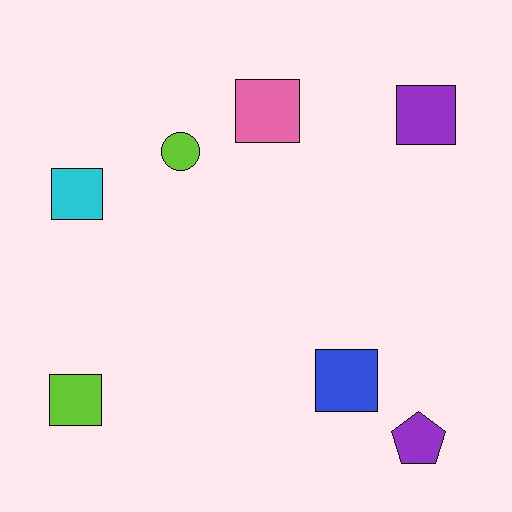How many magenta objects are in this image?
There are no magenta objects.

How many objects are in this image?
There are 7 objects.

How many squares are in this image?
There are 5 squares.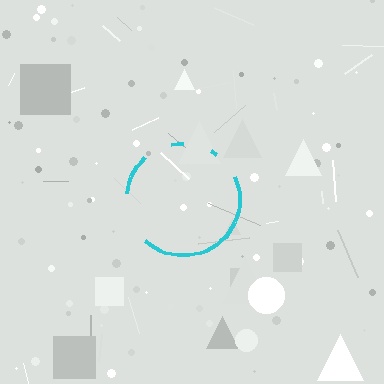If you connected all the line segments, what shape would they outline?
They would outline a circle.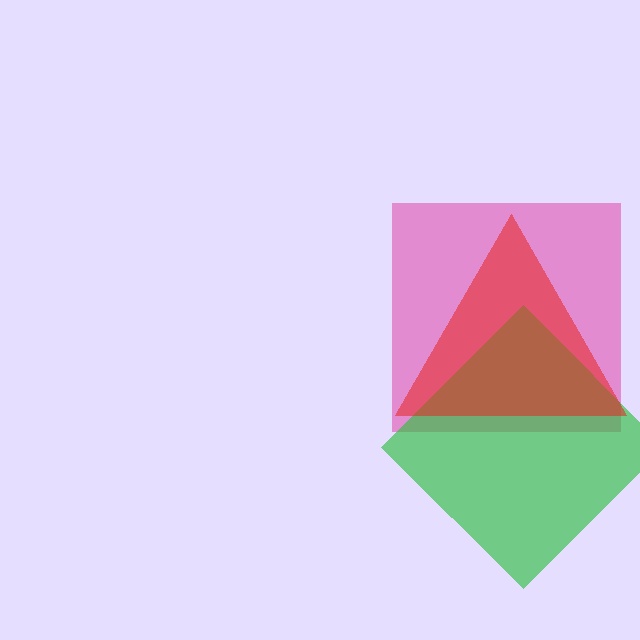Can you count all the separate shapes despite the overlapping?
Yes, there are 3 separate shapes.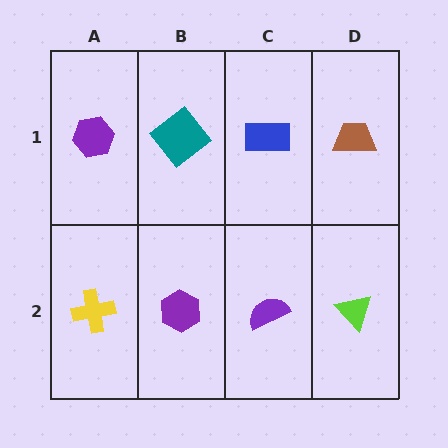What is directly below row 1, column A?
A yellow cross.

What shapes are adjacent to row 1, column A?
A yellow cross (row 2, column A), a teal diamond (row 1, column B).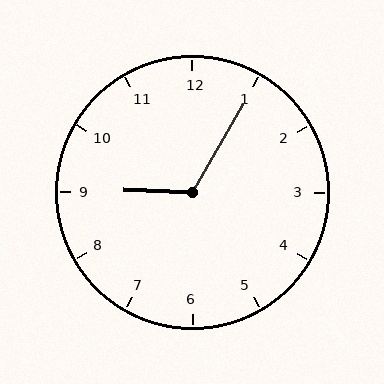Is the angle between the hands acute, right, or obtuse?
It is obtuse.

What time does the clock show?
9:05.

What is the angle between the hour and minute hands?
Approximately 118 degrees.